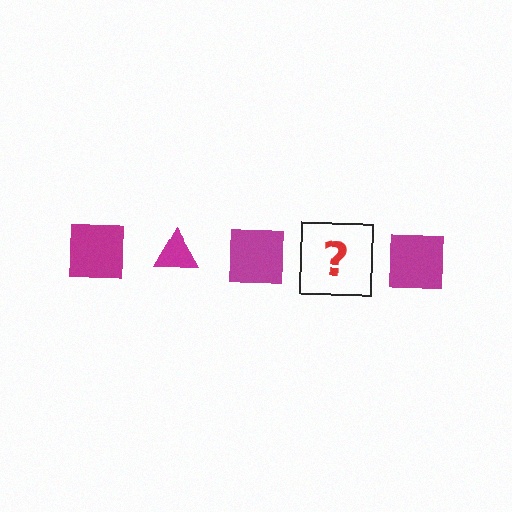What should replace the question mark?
The question mark should be replaced with a magenta triangle.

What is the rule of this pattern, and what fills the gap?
The rule is that the pattern cycles through square, triangle shapes in magenta. The gap should be filled with a magenta triangle.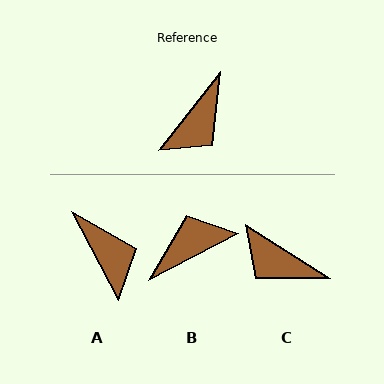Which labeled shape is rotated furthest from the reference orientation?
B, about 155 degrees away.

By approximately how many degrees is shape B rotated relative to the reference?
Approximately 155 degrees counter-clockwise.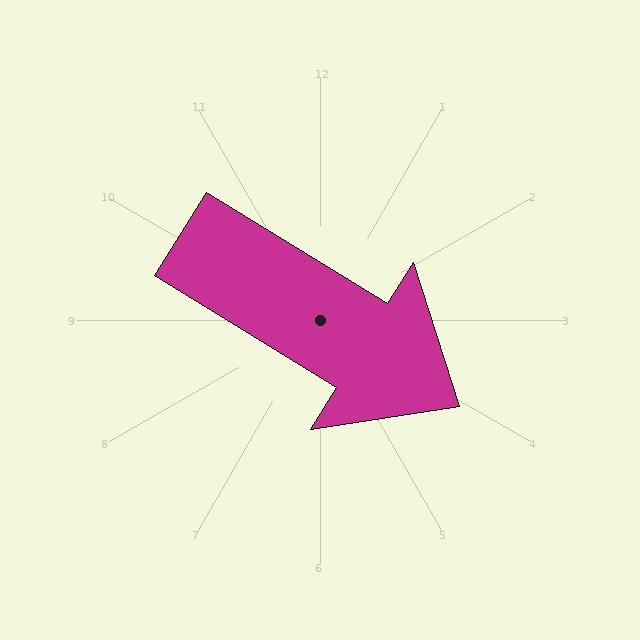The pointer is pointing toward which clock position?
Roughly 4 o'clock.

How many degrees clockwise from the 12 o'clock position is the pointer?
Approximately 122 degrees.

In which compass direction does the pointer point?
Southeast.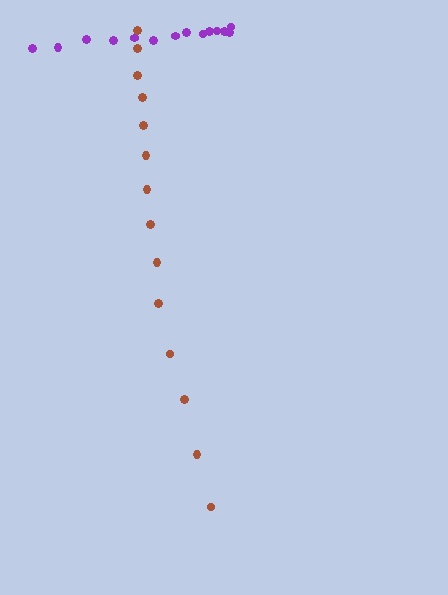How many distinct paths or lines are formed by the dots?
There are 2 distinct paths.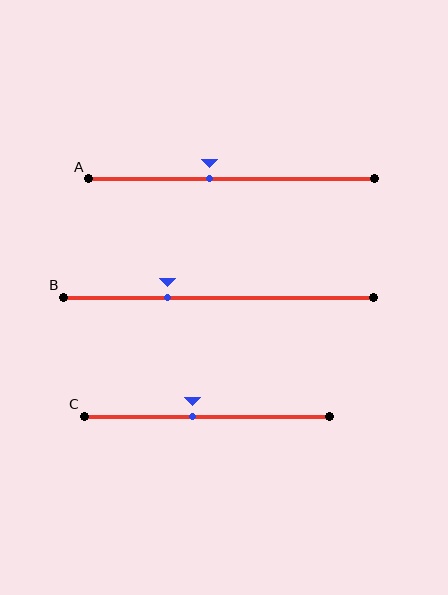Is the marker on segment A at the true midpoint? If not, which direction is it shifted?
No, the marker on segment A is shifted to the left by about 8% of the segment length.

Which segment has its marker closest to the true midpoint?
Segment C has its marker closest to the true midpoint.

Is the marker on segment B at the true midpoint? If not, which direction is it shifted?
No, the marker on segment B is shifted to the left by about 17% of the segment length.